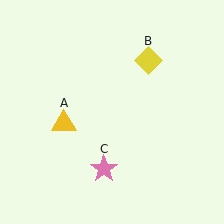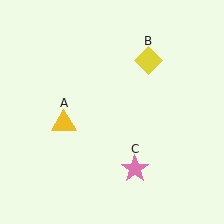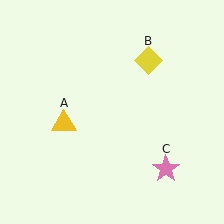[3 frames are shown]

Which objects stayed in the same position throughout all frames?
Yellow triangle (object A) and yellow diamond (object B) remained stationary.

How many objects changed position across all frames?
1 object changed position: pink star (object C).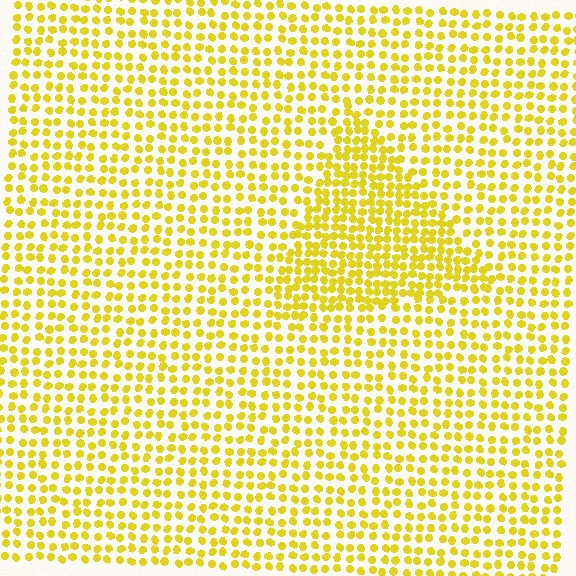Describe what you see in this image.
The image contains small yellow elements arranged at two different densities. A triangle-shaped region is visible where the elements are more densely packed than the surrounding area.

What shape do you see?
I see a triangle.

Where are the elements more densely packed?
The elements are more densely packed inside the triangle boundary.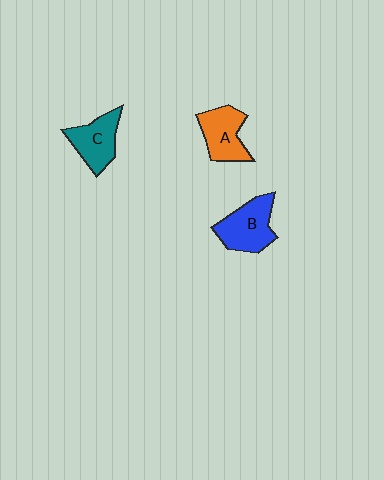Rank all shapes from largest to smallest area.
From largest to smallest: B (blue), A (orange), C (teal).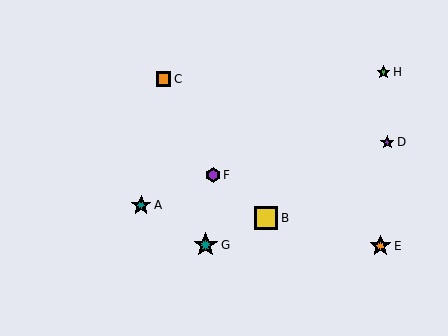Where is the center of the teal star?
The center of the teal star is at (141, 205).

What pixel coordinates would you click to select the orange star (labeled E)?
Click at (380, 246) to select the orange star E.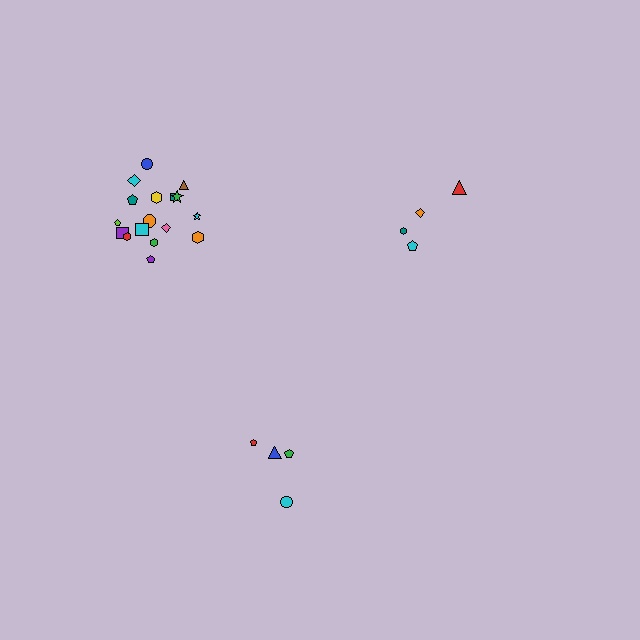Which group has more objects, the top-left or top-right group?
The top-left group.